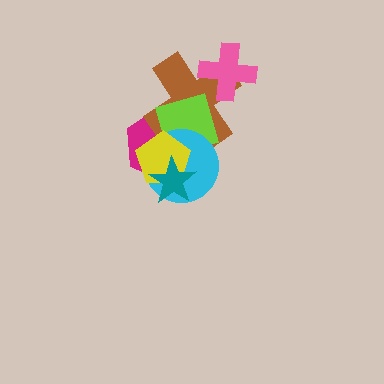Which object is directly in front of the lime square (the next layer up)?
The cyan circle is directly in front of the lime square.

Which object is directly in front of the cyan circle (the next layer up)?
The yellow pentagon is directly in front of the cyan circle.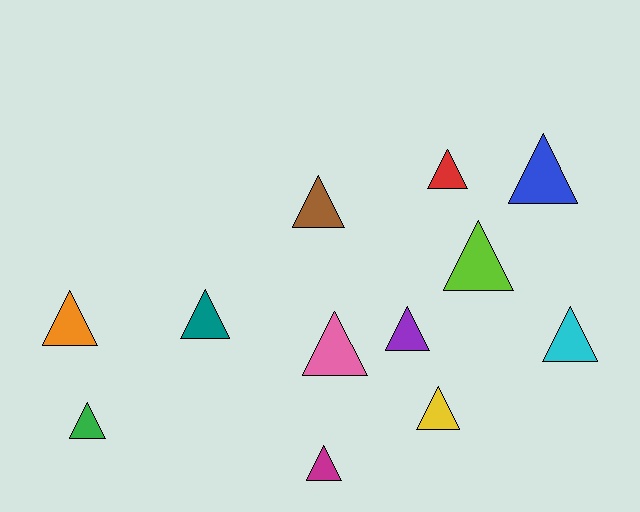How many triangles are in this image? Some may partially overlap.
There are 12 triangles.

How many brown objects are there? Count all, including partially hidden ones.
There is 1 brown object.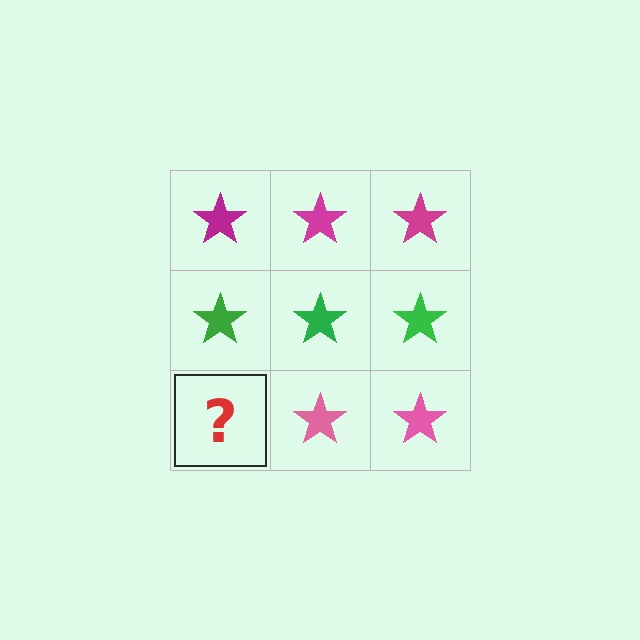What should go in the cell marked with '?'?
The missing cell should contain a pink star.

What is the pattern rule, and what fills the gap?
The rule is that each row has a consistent color. The gap should be filled with a pink star.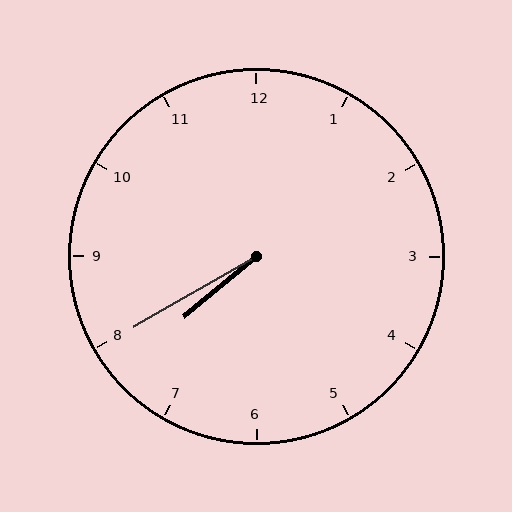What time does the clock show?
7:40.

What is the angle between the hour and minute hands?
Approximately 10 degrees.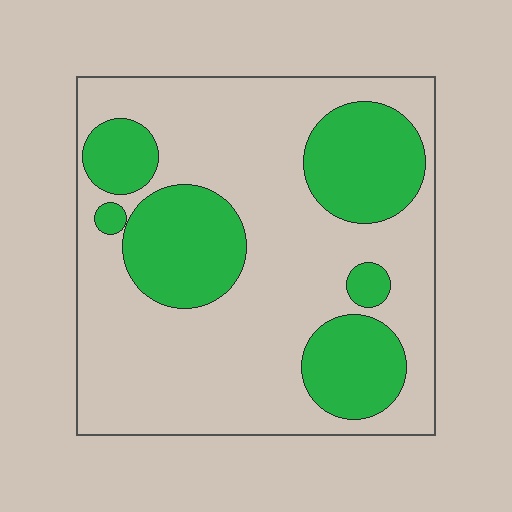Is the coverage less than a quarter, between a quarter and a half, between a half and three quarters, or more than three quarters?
Between a quarter and a half.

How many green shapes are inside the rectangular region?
6.